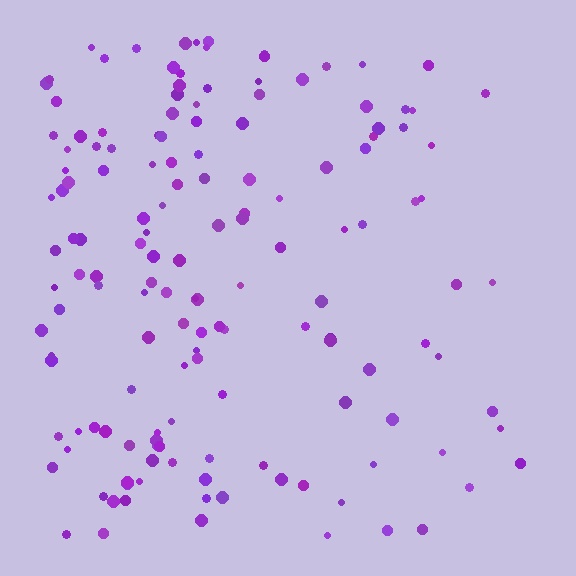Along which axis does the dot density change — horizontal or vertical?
Horizontal.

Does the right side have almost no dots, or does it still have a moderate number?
Still a moderate number, just noticeably fewer than the left.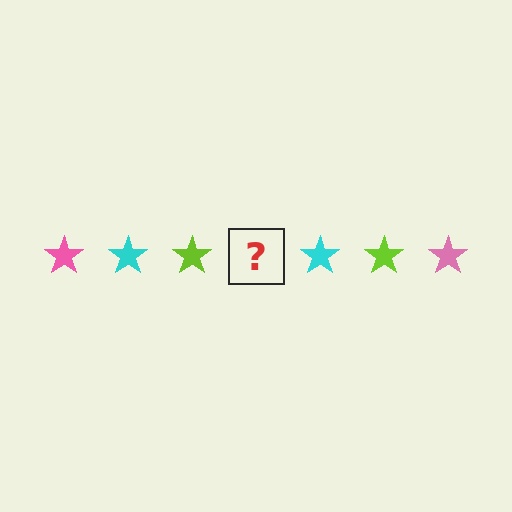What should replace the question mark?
The question mark should be replaced with a pink star.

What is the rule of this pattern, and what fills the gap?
The rule is that the pattern cycles through pink, cyan, lime stars. The gap should be filled with a pink star.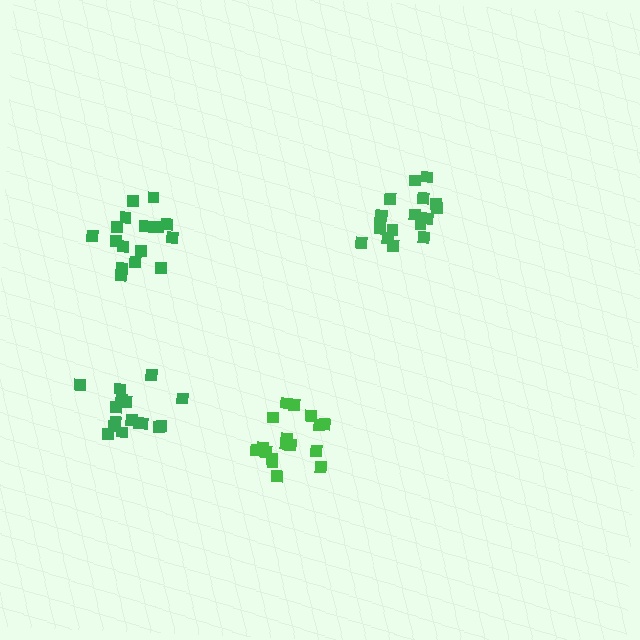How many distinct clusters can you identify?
There are 4 distinct clusters.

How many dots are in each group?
Group 1: 18 dots, Group 2: 17 dots, Group 3: 17 dots, Group 4: 16 dots (68 total).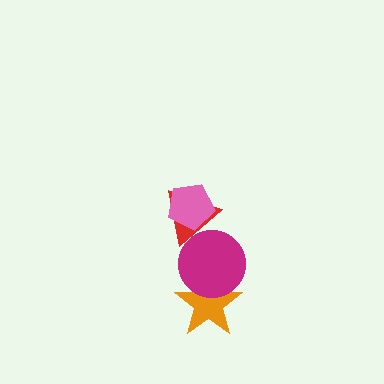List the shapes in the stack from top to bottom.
From top to bottom: the pink pentagon, the red triangle, the magenta circle, the orange star.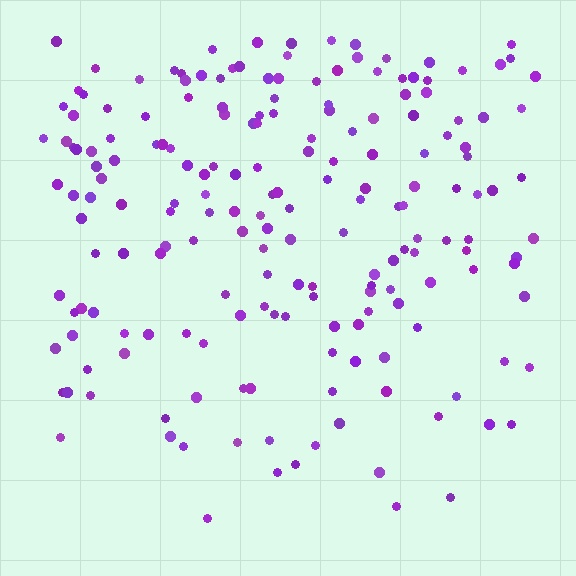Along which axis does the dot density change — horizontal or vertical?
Vertical.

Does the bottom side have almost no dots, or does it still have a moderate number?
Still a moderate number, just noticeably fewer than the top.